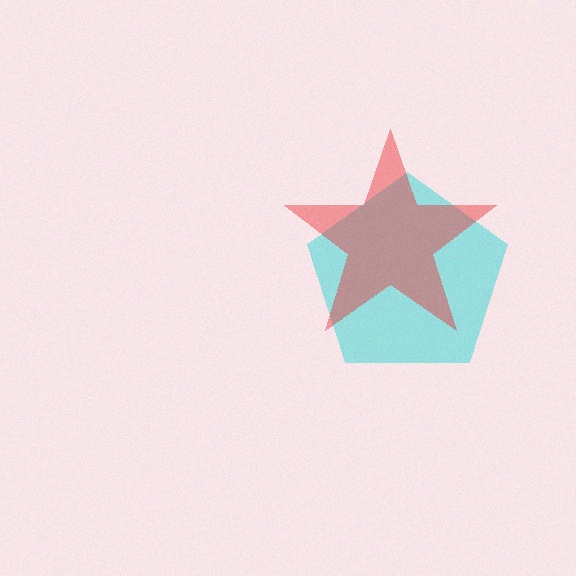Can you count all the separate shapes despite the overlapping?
Yes, there are 2 separate shapes.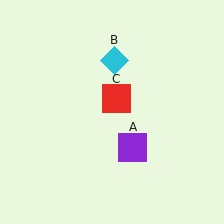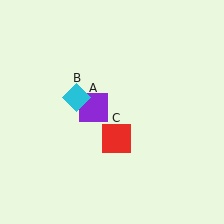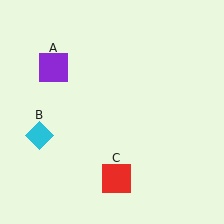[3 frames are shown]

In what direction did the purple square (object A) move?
The purple square (object A) moved up and to the left.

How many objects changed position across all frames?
3 objects changed position: purple square (object A), cyan diamond (object B), red square (object C).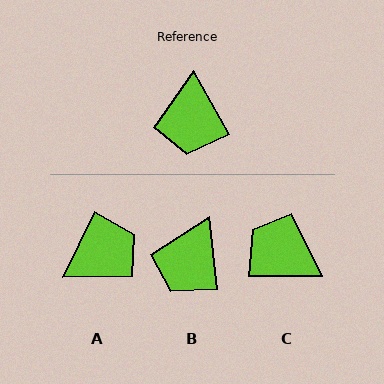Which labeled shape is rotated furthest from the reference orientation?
A, about 125 degrees away.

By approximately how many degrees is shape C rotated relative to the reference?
Approximately 119 degrees clockwise.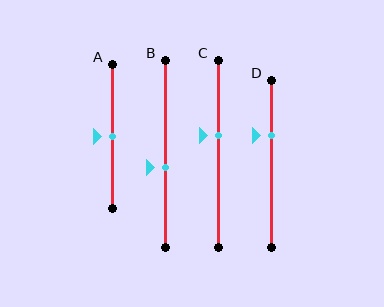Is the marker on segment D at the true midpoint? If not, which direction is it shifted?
No, the marker on segment D is shifted upward by about 17% of the segment length.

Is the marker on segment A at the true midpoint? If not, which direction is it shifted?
Yes, the marker on segment A is at the true midpoint.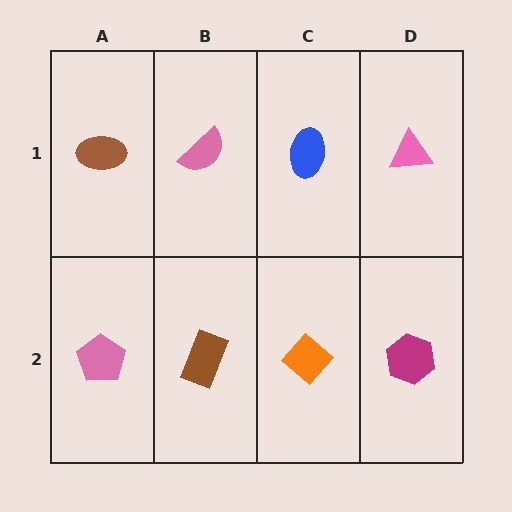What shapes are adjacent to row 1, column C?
An orange diamond (row 2, column C), a pink semicircle (row 1, column B), a pink triangle (row 1, column D).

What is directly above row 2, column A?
A brown ellipse.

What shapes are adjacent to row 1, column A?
A pink pentagon (row 2, column A), a pink semicircle (row 1, column B).